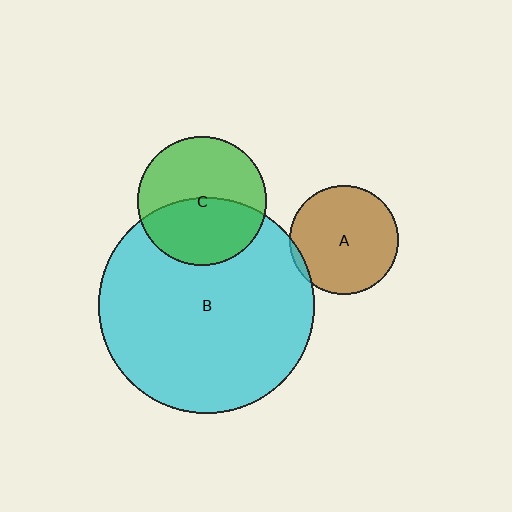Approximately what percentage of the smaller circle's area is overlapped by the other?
Approximately 45%.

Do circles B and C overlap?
Yes.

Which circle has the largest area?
Circle B (cyan).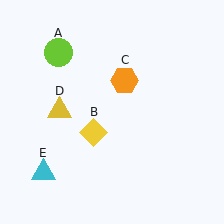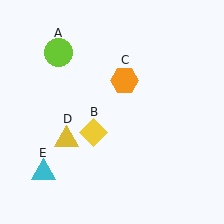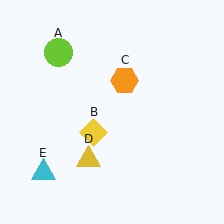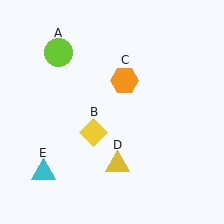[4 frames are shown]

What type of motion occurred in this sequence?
The yellow triangle (object D) rotated counterclockwise around the center of the scene.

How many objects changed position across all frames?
1 object changed position: yellow triangle (object D).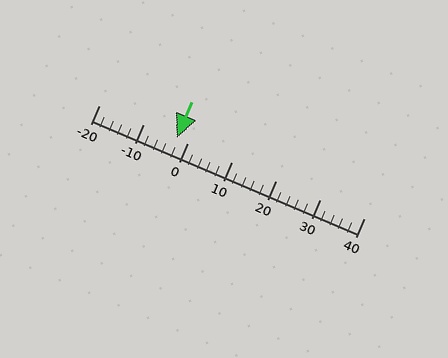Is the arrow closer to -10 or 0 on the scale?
The arrow is closer to 0.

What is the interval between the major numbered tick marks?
The major tick marks are spaced 10 units apart.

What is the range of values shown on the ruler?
The ruler shows values from -20 to 40.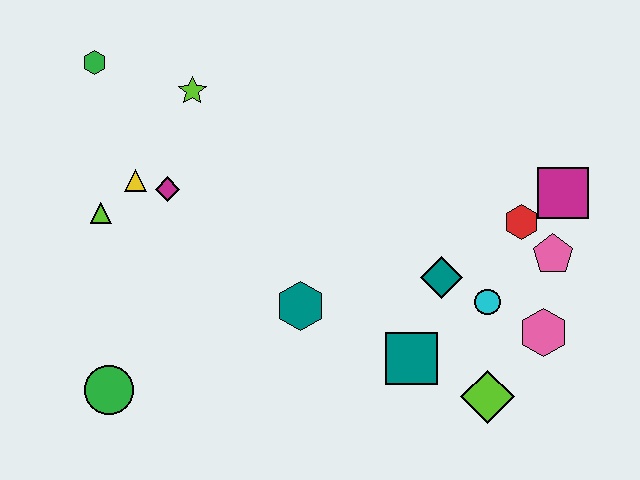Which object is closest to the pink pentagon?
The red hexagon is closest to the pink pentagon.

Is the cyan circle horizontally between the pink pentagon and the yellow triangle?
Yes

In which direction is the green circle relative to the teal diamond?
The green circle is to the left of the teal diamond.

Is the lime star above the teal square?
Yes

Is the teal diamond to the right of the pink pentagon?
No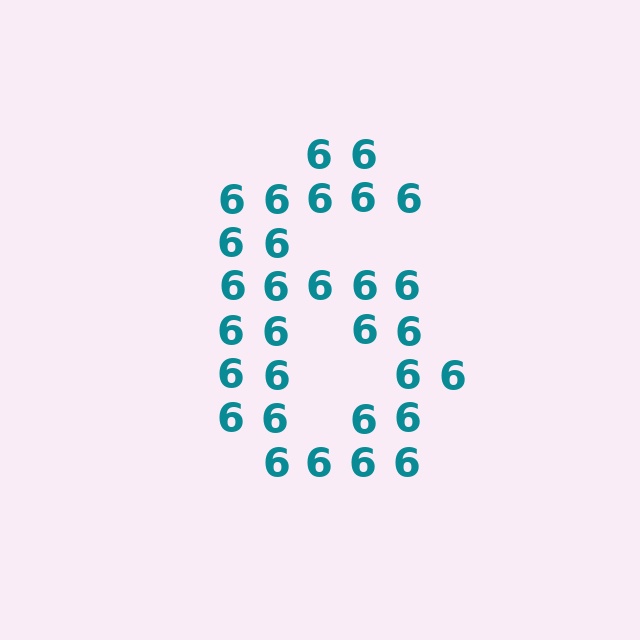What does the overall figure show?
The overall figure shows the digit 6.